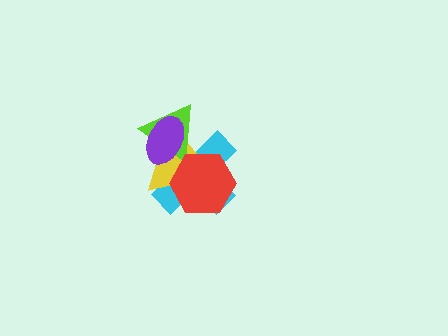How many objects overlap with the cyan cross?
4 objects overlap with the cyan cross.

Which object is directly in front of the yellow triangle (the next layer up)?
The lime triangle is directly in front of the yellow triangle.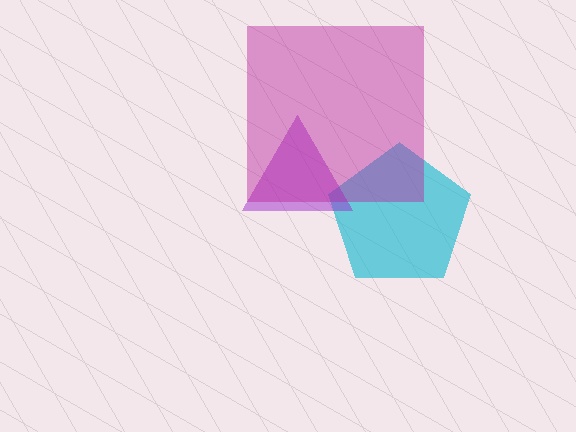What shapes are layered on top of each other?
The layered shapes are: a cyan pentagon, a purple triangle, a magenta square.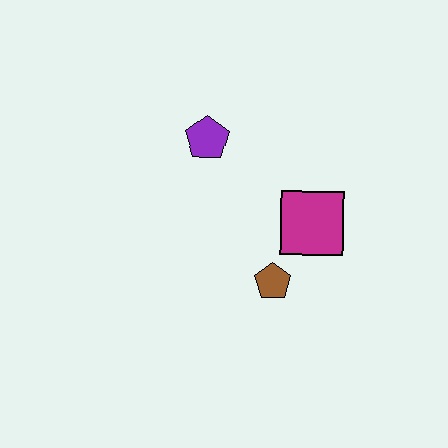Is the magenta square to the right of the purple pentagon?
Yes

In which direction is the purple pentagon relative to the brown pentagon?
The purple pentagon is above the brown pentagon.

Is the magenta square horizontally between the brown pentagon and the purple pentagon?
No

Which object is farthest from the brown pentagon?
The purple pentagon is farthest from the brown pentagon.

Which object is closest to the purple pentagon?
The magenta square is closest to the purple pentagon.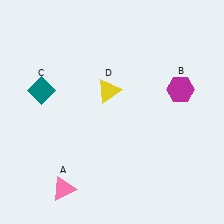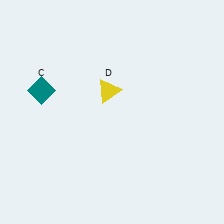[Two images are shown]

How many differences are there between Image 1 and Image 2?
There are 2 differences between the two images.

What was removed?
The pink triangle (A), the magenta hexagon (B) were removed in Image 2.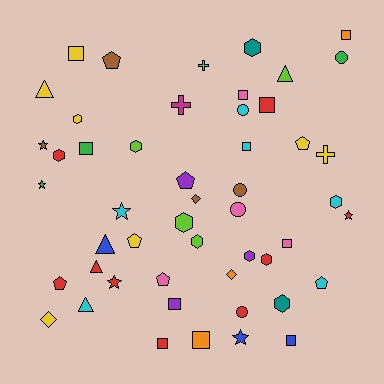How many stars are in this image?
There are 6 stars.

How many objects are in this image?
There are 50 objects.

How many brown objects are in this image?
There are 4 brown objects.